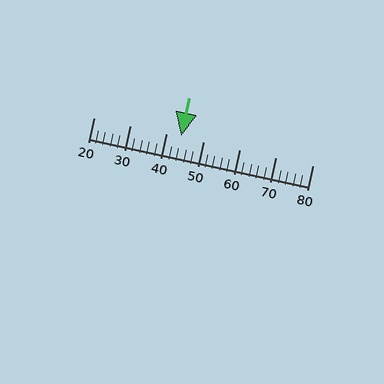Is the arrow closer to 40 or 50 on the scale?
The arrow is closer to 40.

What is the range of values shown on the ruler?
The ruler shows values from 20 to 80.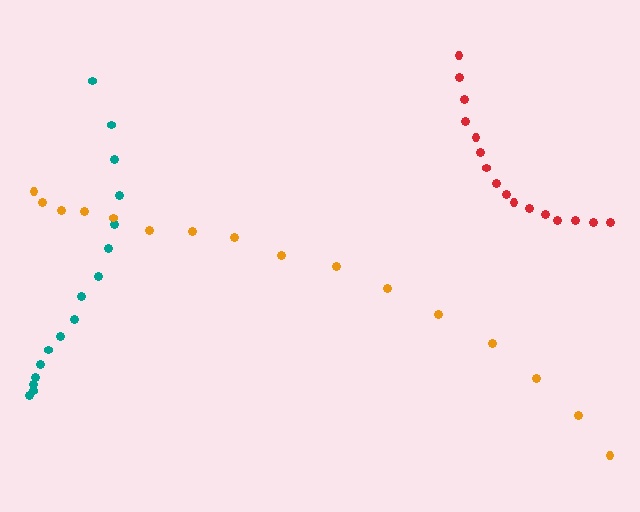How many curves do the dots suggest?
There are 3 distinct paths.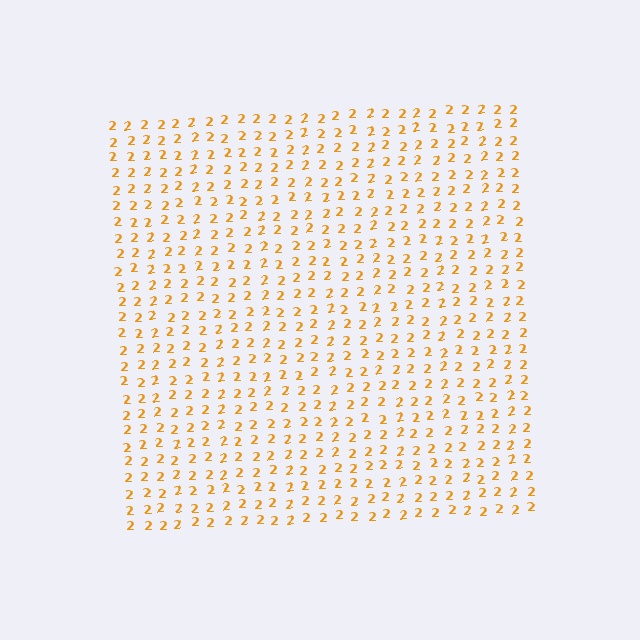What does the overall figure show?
The overall figure shows a square.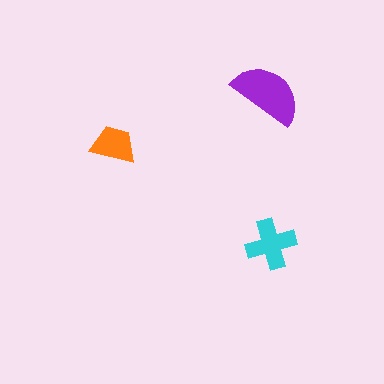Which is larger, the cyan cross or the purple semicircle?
The purple semicircle.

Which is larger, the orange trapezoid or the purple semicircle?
The purple semicircle.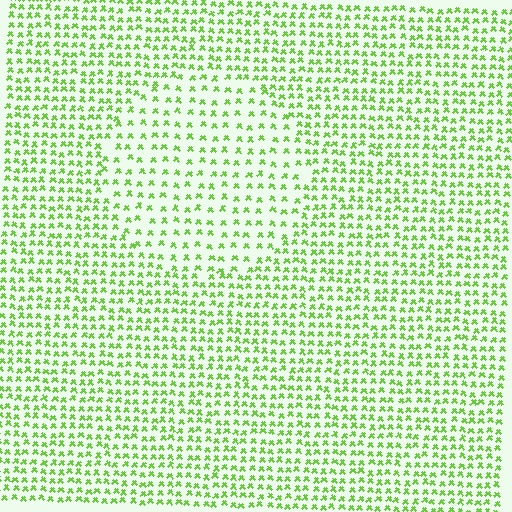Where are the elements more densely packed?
The elements are more densely packed outside the circle boundary.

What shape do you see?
I see a circle.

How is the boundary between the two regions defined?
The boundary is defined by a change in element density (approximately 1.8x ratio). All elements are the same color, size, and shape.